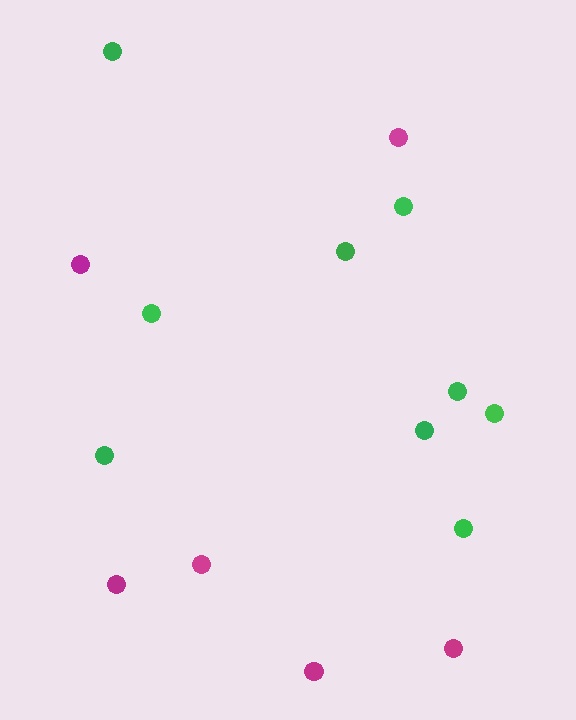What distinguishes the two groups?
There are 2 groups: one group of magenta circles (6) and one group of green circles (9).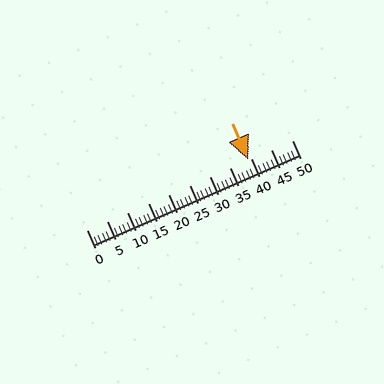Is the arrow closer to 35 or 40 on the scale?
The arrow is closer to 40.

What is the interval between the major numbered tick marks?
The major tick marks are spaced 5 units apart.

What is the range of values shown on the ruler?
The ruler shows values from 0 to 50.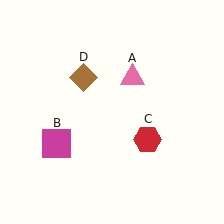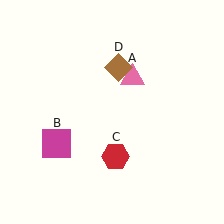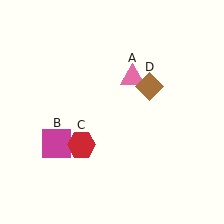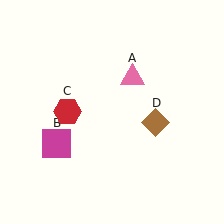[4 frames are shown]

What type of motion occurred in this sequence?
The red hexagon (object C), brown diamond (object D) rotated clockwise around the center of the scene.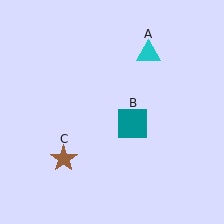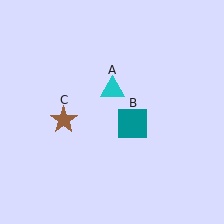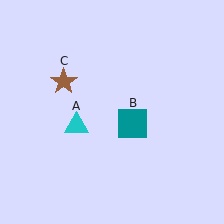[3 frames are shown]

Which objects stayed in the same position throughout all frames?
Teal square (object B) remained stationary.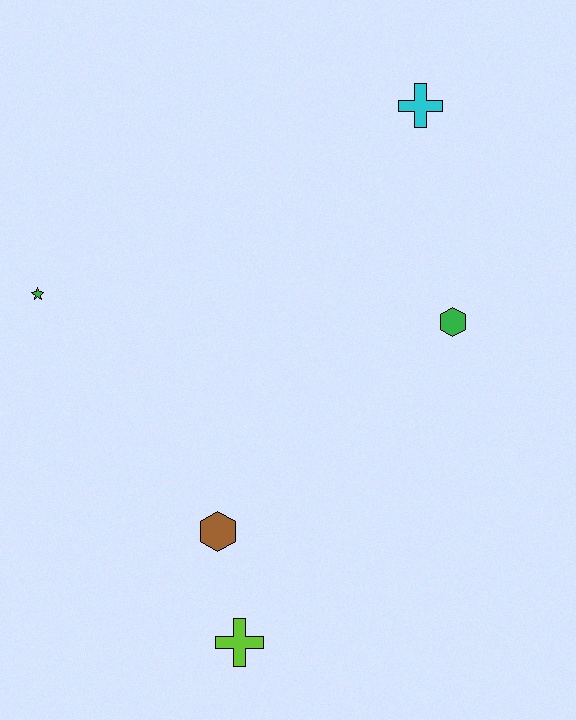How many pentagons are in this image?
There are no pentagons.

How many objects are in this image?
There are 5 objects.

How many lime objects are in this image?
There is 1 lime object.